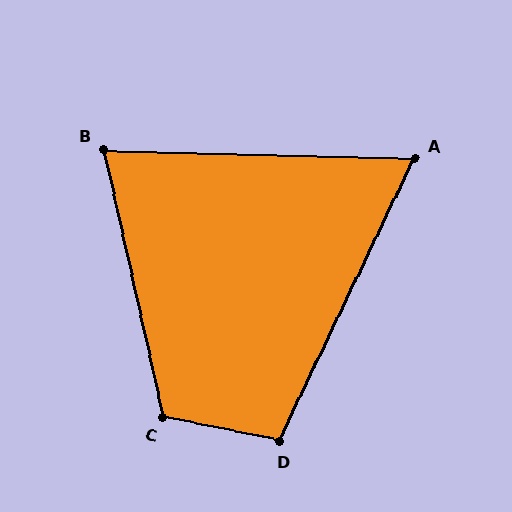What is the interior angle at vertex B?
Approximately 76 degrees (acute).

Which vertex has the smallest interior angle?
A, at approximately 66 degrees.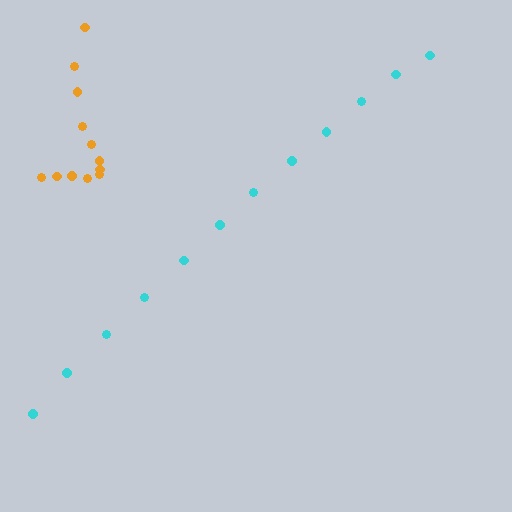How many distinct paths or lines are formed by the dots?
There are 2 distinct paths.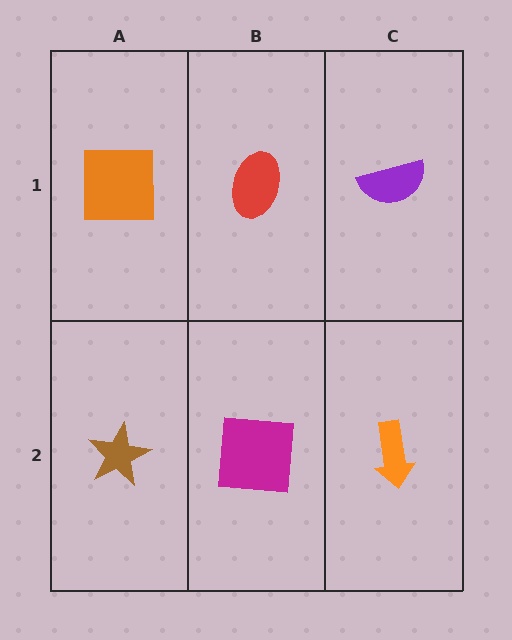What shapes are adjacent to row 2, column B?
A red ellipse (row 1, column B), a brown star (row 2, column A), an orange arrow (row 2, column C).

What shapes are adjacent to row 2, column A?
An orange square (row 1, column A), a magenta square (row 2, column B).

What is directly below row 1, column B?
A magenta square.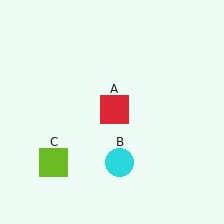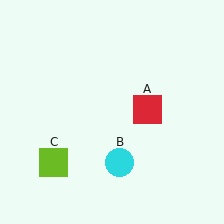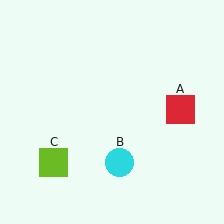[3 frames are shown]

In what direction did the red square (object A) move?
The red square (object A) moved right.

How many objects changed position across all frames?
1 object changed position: red square (object A).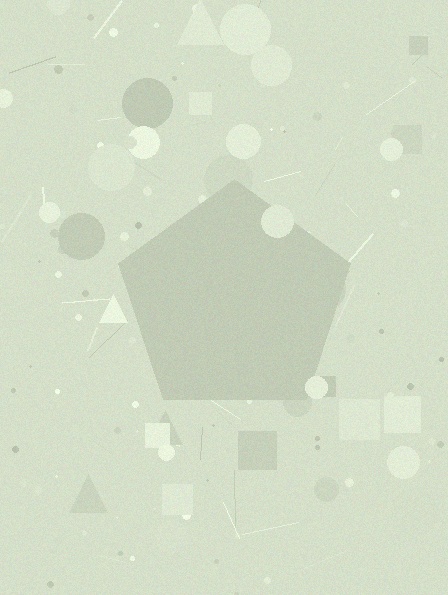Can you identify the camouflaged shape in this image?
The camouflaged shape is a pentagon.